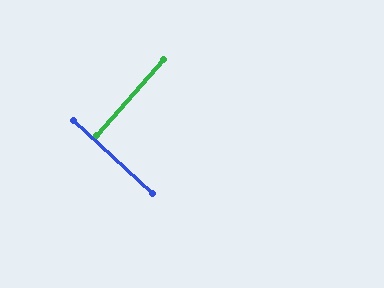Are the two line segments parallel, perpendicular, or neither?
Perpendicular — they meet at approximately 89°.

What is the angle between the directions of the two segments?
Approximately 89 degrees.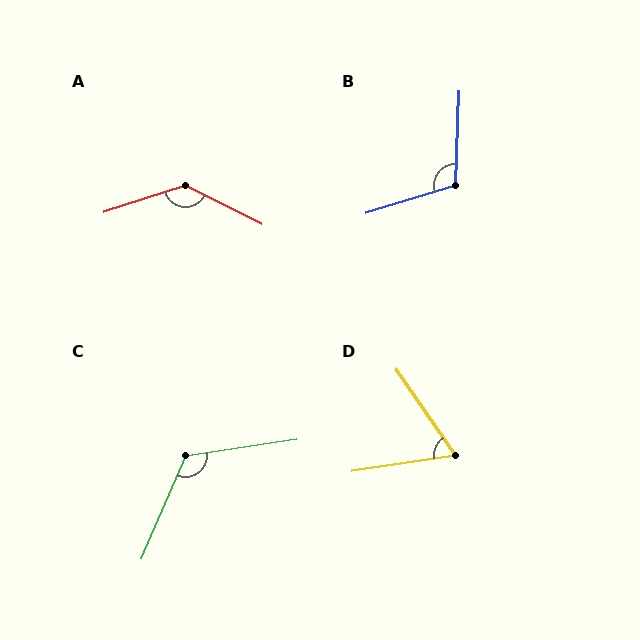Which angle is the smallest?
D, at approximately 64 degrees.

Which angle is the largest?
A, at approximately 135 degrees.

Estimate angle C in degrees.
Approximately 122 degrees.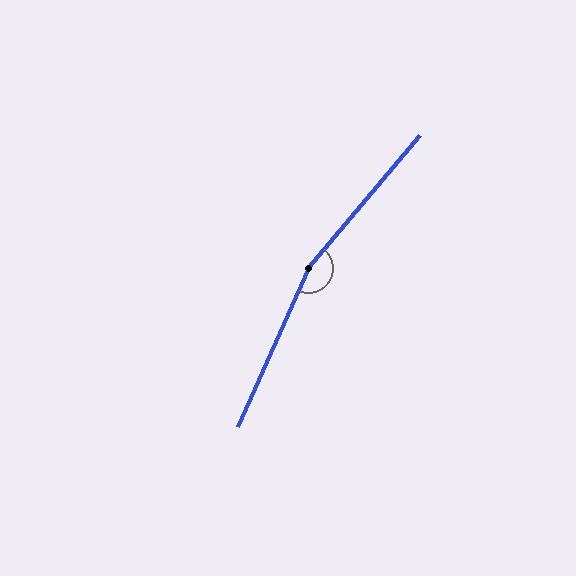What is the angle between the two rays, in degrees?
Approximately 164 degrees.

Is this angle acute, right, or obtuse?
It is obtuse.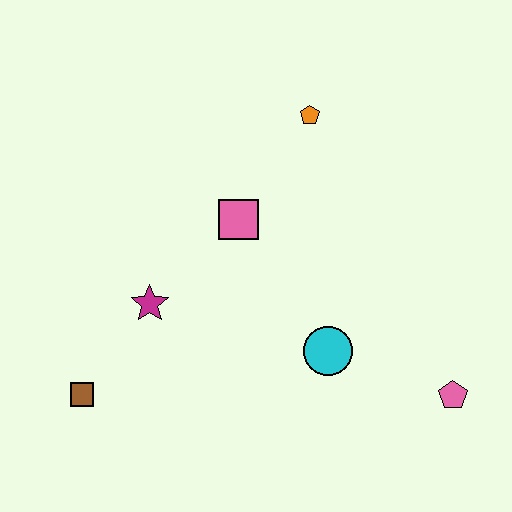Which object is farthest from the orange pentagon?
The brown square is farthest from the orange pentagon.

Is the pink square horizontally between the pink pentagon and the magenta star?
Yes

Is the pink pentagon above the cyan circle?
No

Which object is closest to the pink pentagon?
The cyan circle is closest to the pink pentagon.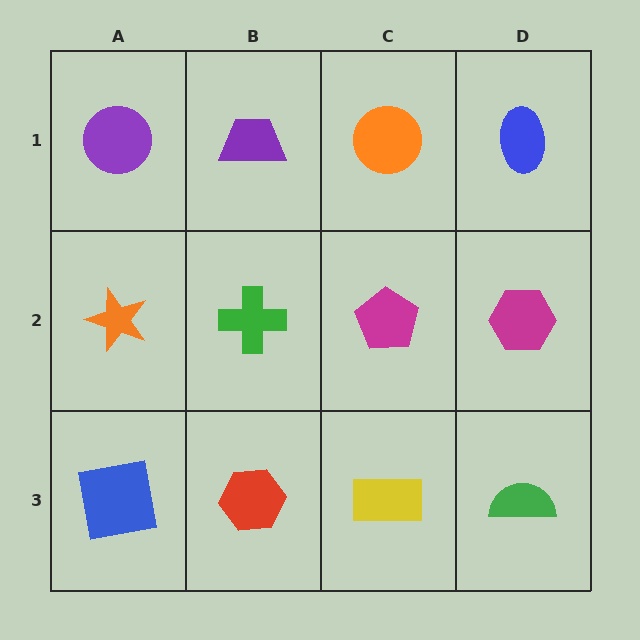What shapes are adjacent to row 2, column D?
A blue ellipse (row 1, column D), a green semicircle (row 3, column D), a magenta pentagon (row 2, column C).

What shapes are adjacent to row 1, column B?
A green cross (row 2, column B), a purple circle (row 1, column A), an orange circle (row 1, column C).